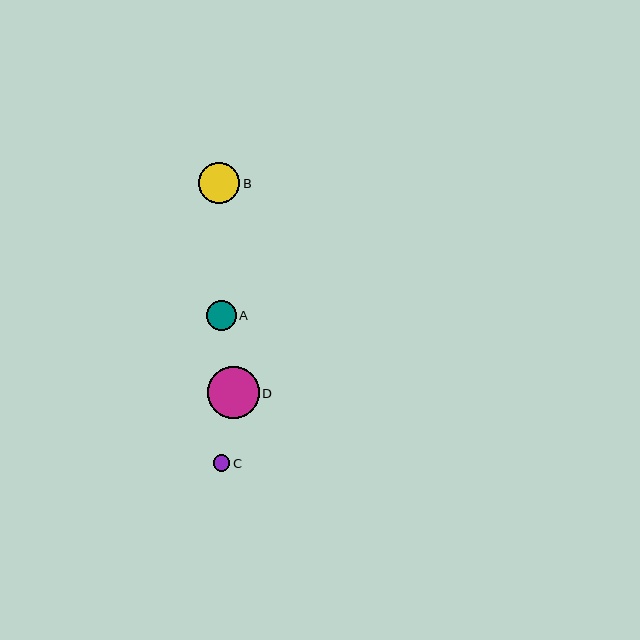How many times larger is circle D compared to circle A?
Circle D is approximately 1.7 times the size of circle A.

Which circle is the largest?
Circle D is the largest with a size of approximately 52 pixels.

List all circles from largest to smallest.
From largest to smallest: D, B, A, C.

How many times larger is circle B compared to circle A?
Circle B is approximately 1.4 times the size of circle A.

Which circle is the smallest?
Circle C is the smallest with a size of approximately 16 pixels.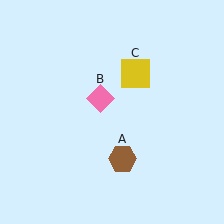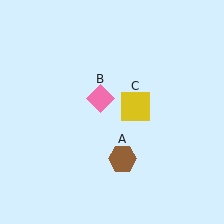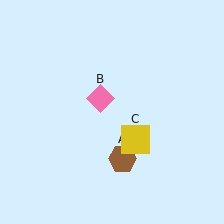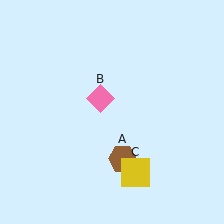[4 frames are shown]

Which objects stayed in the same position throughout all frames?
Brown hexagon (object A) and pink diamond (object B) remained stationary.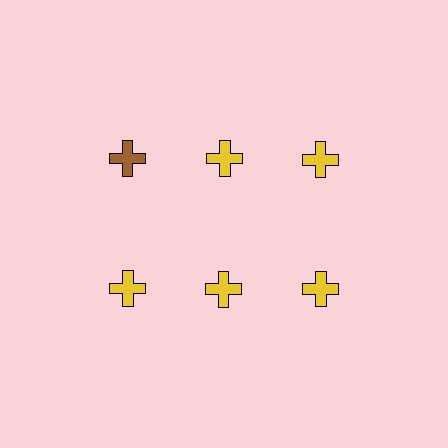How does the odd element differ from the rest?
It has a different color: brown instead of yellow.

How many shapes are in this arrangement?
There are 6 shapes arranged in a grid pattern.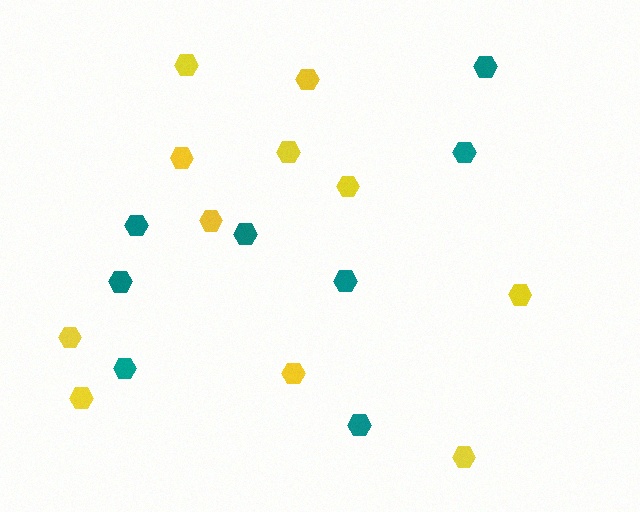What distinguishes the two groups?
There are 2 groups: one group of teal hexagons (8) and one group of yellow hexagons (11).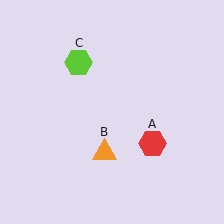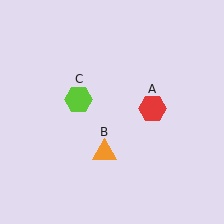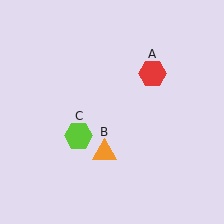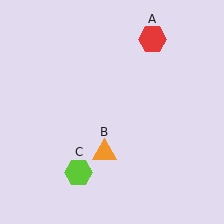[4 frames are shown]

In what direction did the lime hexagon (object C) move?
The lime hexagon (object C) moved down.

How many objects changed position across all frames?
2 objects changed position: red hexagon (object A), lime hexagon (object C).